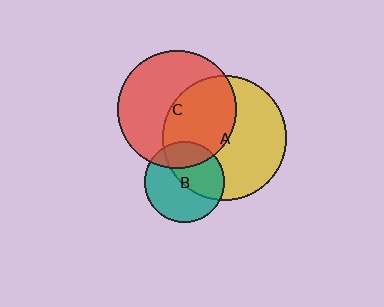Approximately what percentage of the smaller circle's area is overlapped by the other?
Approximately 45%.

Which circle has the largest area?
Circle A (yellow).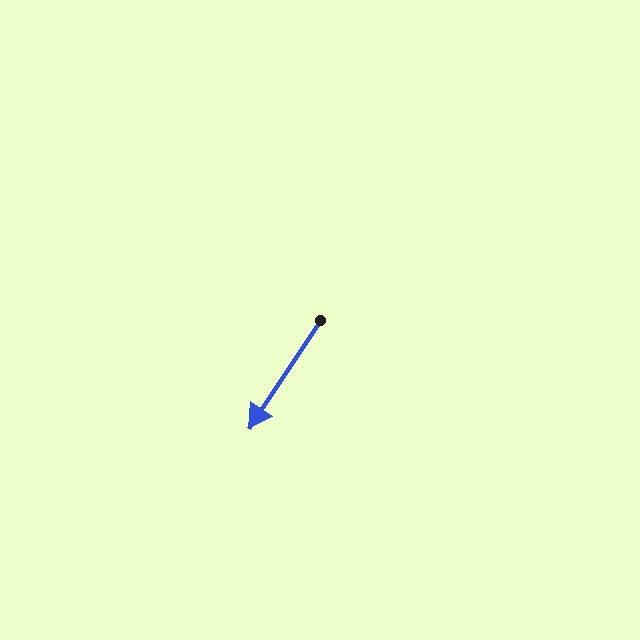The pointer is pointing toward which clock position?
Roughly 7 o'clock.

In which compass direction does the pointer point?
Southwest.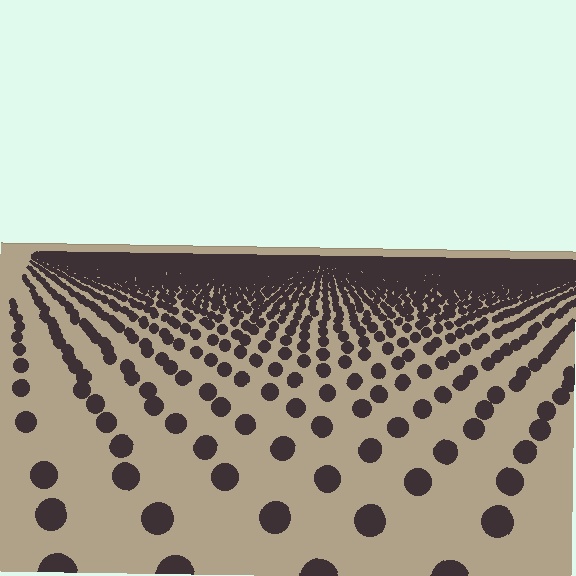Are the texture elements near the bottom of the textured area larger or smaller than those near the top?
Larger. Near the bottom, elements are closer to the viewer and appear at a bigger on-screen size.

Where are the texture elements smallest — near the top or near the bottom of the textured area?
Near the top.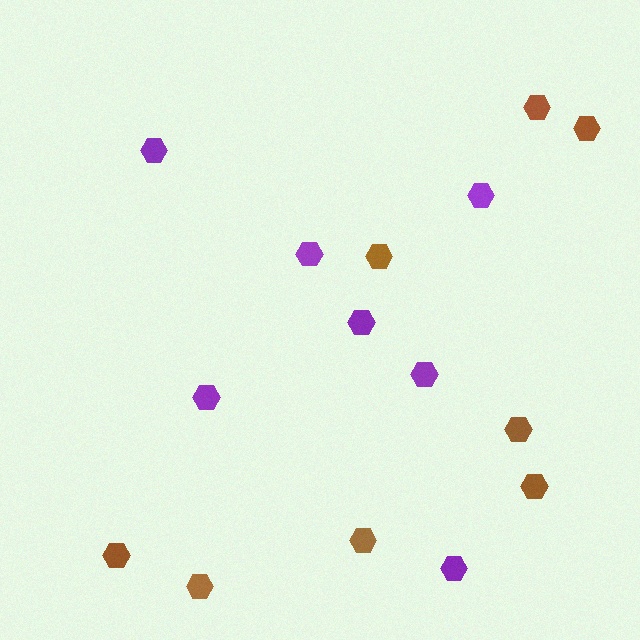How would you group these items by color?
There are 2 groups: one group of purple hexagons (7) and one group of brown hexagons (8).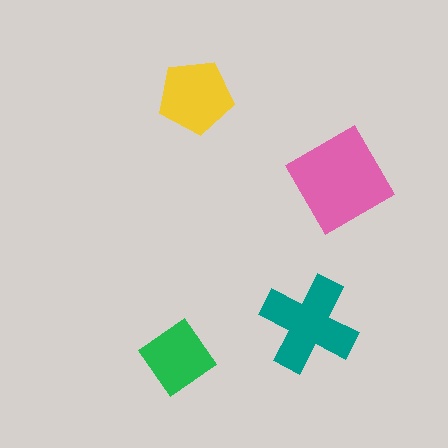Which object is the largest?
The pink diamond.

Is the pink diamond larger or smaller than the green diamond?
Larger.